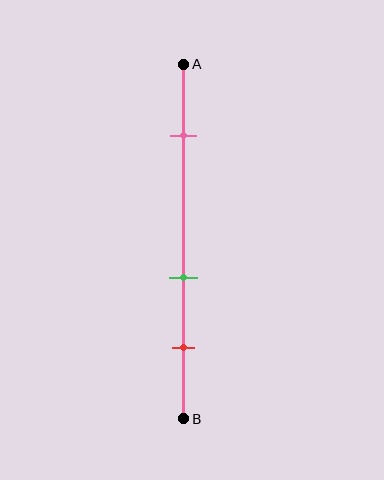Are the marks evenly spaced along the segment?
No, the marks are not evenly spaced.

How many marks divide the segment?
There are 3 marks dividing the segment.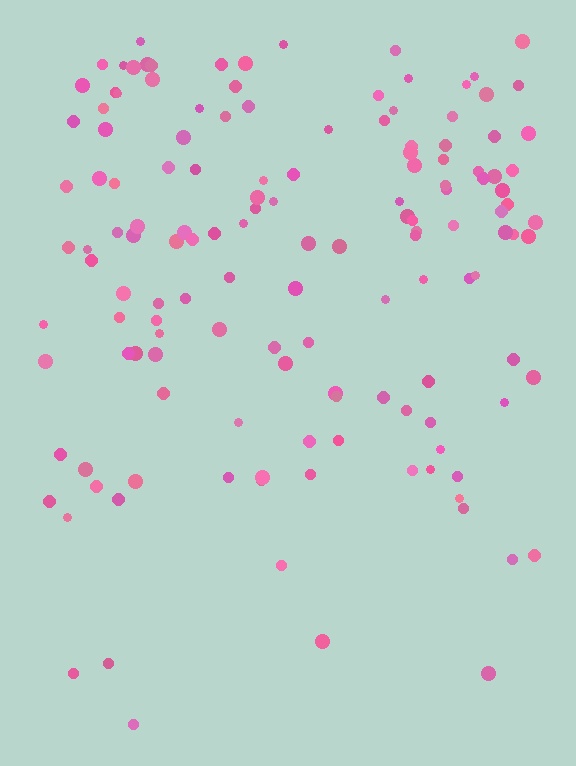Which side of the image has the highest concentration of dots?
The top.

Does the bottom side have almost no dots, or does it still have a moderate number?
Still a moderate number, just noticeably fewer than the top.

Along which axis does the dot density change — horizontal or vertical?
Vertical.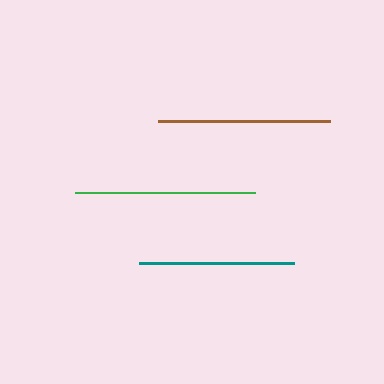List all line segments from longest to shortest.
From longest to shortest: green, brown, teal.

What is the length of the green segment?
The green segment is approximately 180 pixels long.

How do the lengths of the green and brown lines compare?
The green and brown lines are approximately the same length.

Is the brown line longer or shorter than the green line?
The green line is longer than the brown line.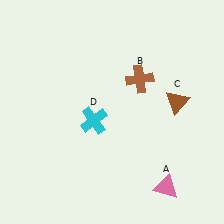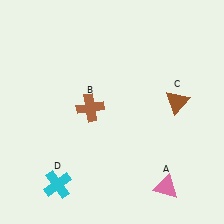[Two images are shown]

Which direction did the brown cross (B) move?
The brown cross (B) moved left.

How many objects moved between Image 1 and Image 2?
2 objects moved between the two images.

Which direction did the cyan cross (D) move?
The cyan cross (D) moved down.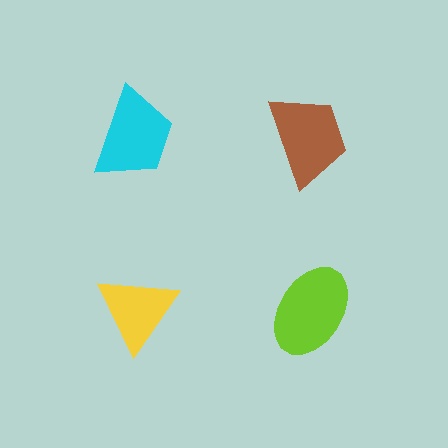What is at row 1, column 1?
A cyan trapezoid.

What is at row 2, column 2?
A lime ellipse.